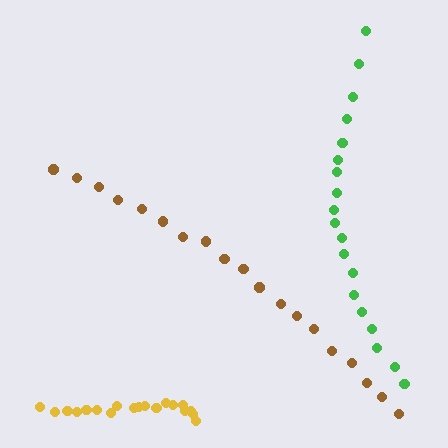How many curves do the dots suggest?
There are 3 distinct paths.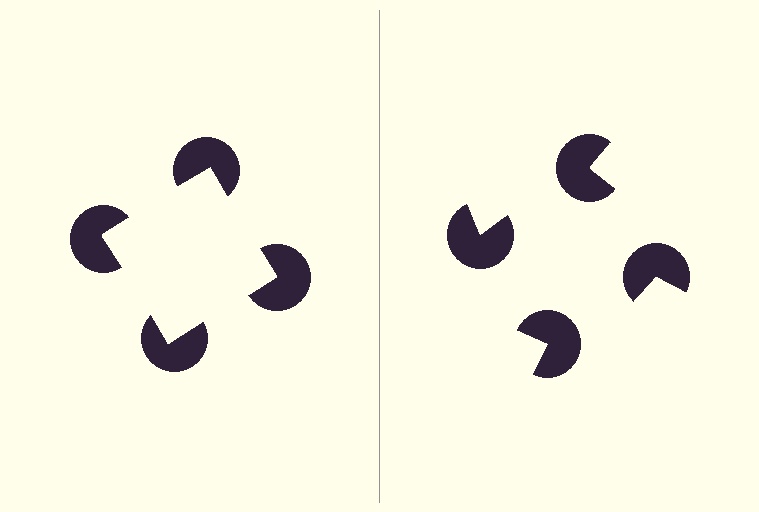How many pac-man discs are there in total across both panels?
8 — 4 on each side.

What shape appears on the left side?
An illusory square.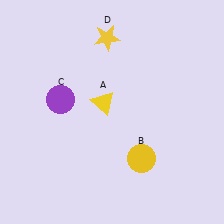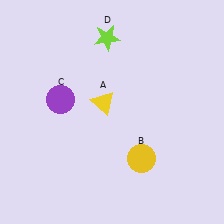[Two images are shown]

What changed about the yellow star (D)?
In Image 1, D is yellow. In Image 2, it changed to lime.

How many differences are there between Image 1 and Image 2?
There is 1 difference between the two images.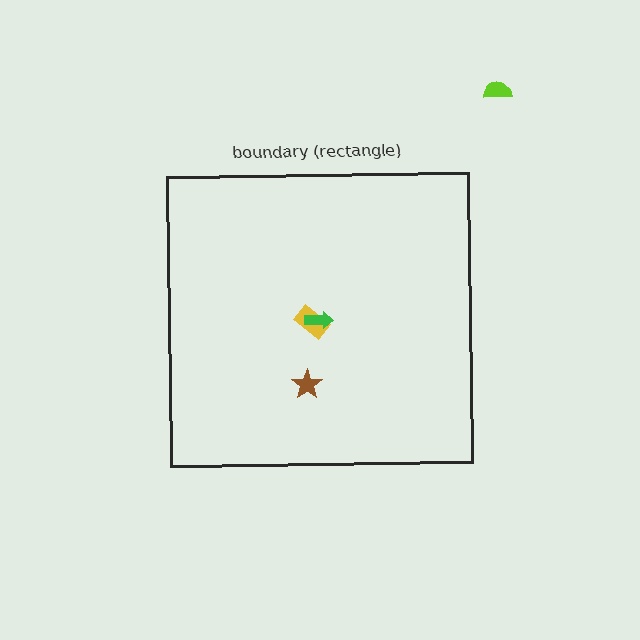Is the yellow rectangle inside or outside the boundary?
Inside.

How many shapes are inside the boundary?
3 inside, 1 outside.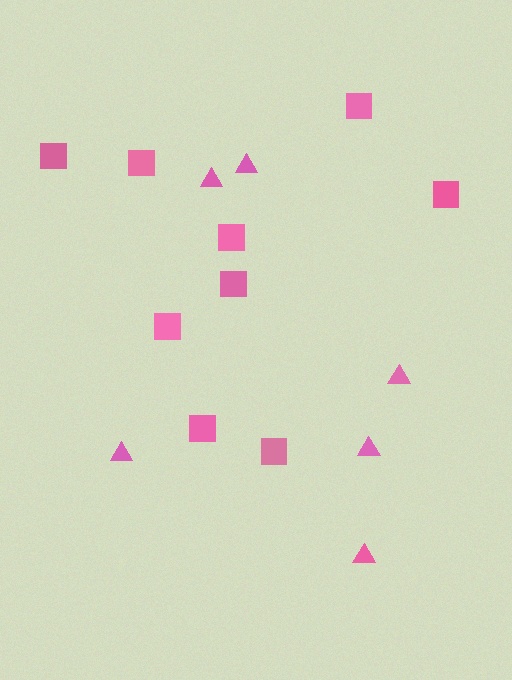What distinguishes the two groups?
There are 2 groups: one group of triangles (6) and one group of squares (9).